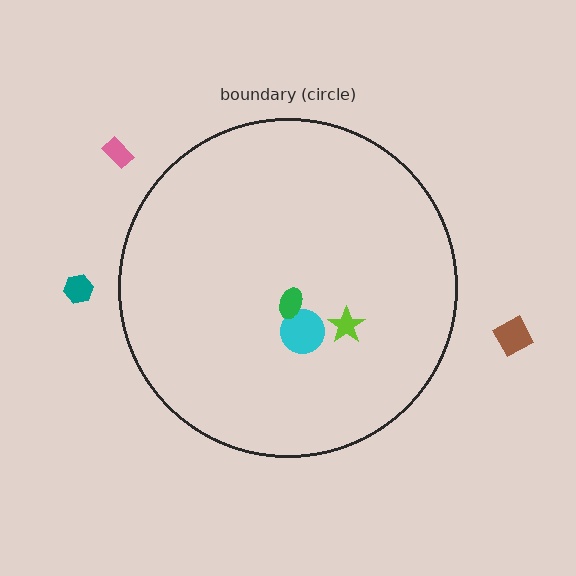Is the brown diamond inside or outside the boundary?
Outside.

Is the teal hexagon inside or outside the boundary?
Outside.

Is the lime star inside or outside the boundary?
Inside.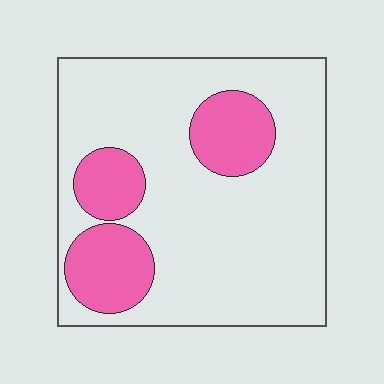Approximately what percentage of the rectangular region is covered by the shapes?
Approximately 25%.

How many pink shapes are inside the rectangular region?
3.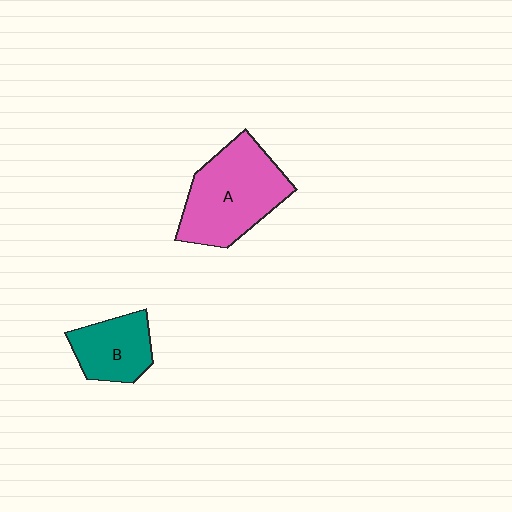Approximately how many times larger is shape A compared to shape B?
Approximately 1.8 times.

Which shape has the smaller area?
Shape B (teal).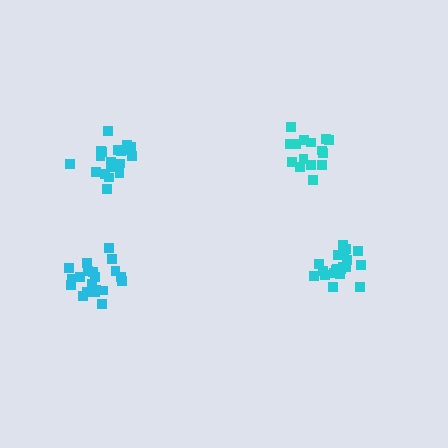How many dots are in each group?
Group 1: 20 dots, Group 2: 15 dots, Group 3: 20 dots, Group 4: 20 dots (75 total).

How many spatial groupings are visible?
There are 4 spatial groupings.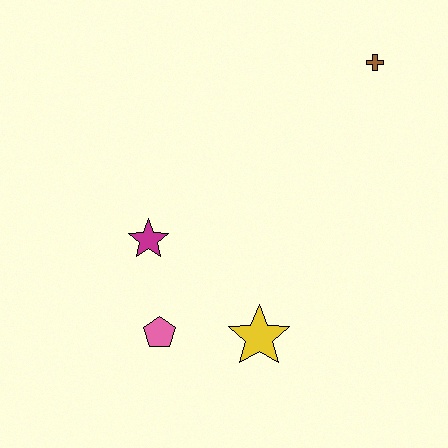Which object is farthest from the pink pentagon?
The brown cross is farthest from the pink pentagon.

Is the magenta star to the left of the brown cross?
Yes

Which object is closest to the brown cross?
The magenta star is closest to the brown cross.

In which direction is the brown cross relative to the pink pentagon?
The brown cross is above the pink pentagon.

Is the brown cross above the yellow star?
Yes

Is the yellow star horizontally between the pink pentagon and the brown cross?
Yes